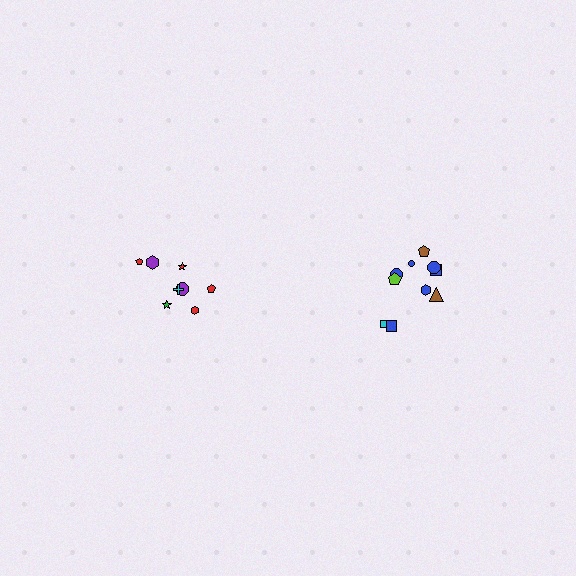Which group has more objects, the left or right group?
The right group.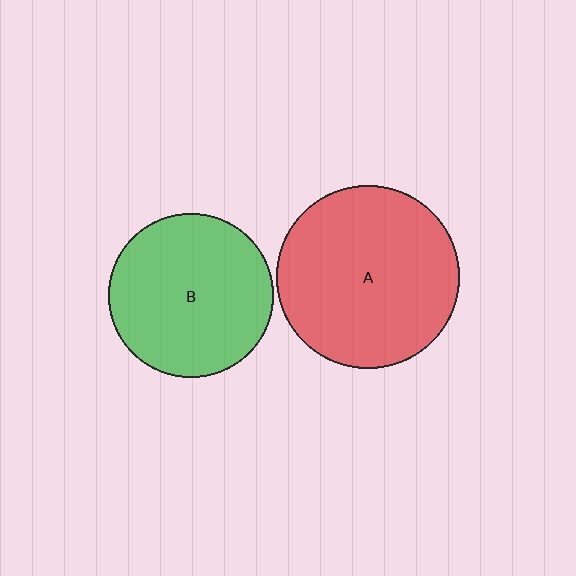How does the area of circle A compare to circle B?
Approximately 1.2 times.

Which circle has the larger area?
Circle A (red).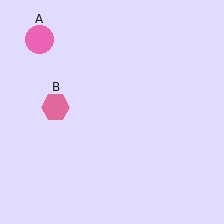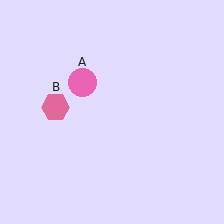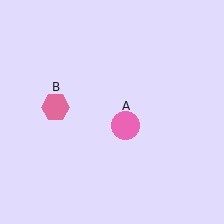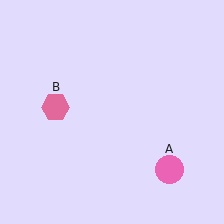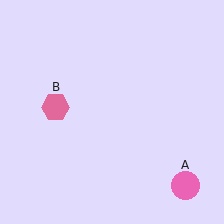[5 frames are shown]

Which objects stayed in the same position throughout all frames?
Pink hexagon (object B) remained stationary.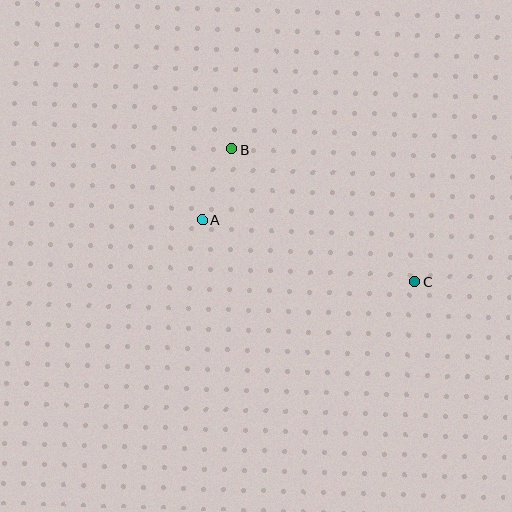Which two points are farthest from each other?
Points B and C are farthest from each other.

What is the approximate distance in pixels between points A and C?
The distance between A and C is approximately 222 pixels.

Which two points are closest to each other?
Points A and B are closest to each other.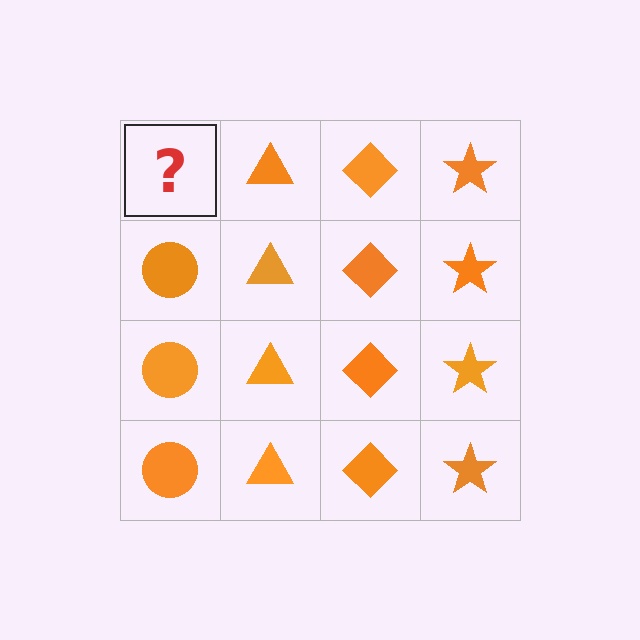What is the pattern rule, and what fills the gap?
The rule is that each column has a consistent shape. The gap should be filled with an orange circle.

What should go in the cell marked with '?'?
The missing cell should contain an orange circle.